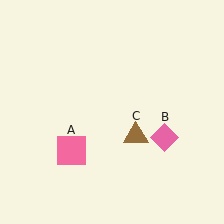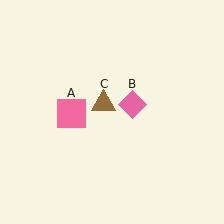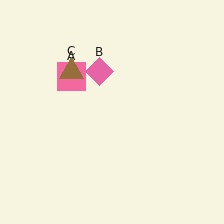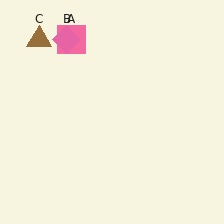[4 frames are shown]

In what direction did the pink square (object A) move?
The pink square (object A) moved up.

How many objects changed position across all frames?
3 objects changed position: pink square (object A), pink diamond (object B), brown triangle (object C).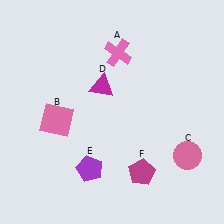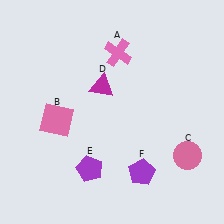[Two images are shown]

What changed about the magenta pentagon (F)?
In Image 1, F is magenta. In Image 2, it changed to purple.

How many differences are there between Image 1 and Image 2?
There is 1 difference between the two images.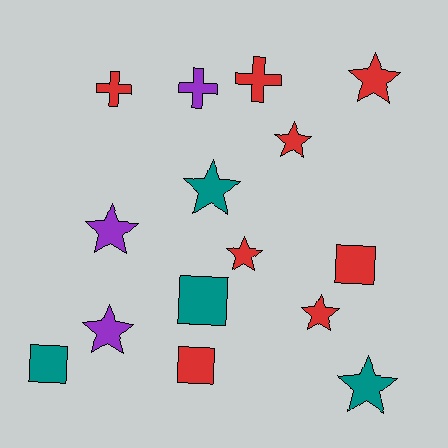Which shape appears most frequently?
Star, with 8 objects.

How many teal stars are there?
There are 2 teal stars.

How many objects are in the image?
There are 15 objects.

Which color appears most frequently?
Red, with 8 objects.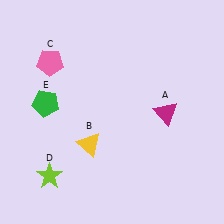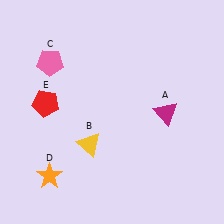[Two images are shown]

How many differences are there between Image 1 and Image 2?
There are 2 differences between the two images.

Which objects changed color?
D changed from lime to orange. E changed from green to red.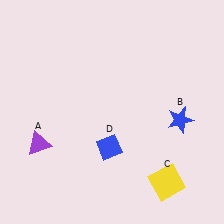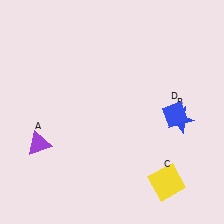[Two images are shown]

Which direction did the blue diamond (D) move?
The blue diamond (D) moved right.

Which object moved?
The blue diamond (D) moved right.